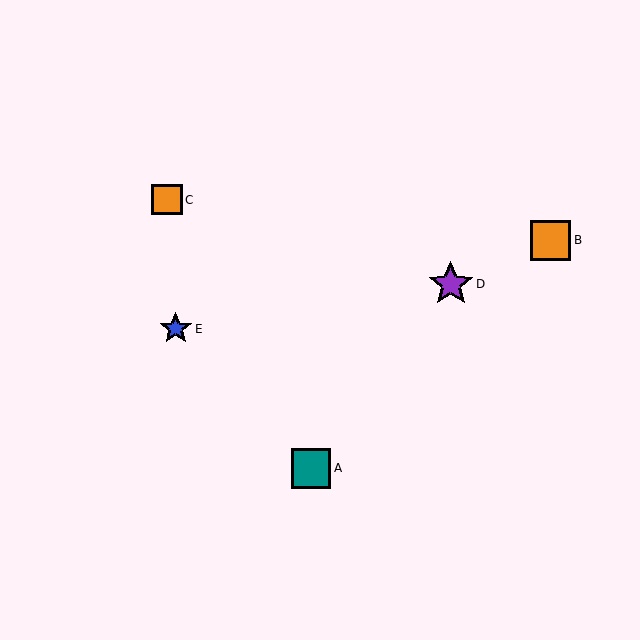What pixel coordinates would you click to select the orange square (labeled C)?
Click at (167, 200) to select the orange square C.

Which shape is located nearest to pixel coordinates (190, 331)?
The blue star (labeled E) at (176, 329) is nearest to that location.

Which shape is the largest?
The purple star (labeled D) is the largest.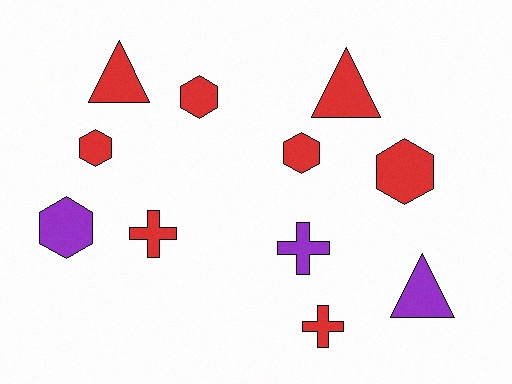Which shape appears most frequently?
Hexagon, with 5 objects.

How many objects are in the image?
There are 11 objects.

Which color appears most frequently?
Red, with 8 objects.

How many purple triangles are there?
There is 1 purple triangle.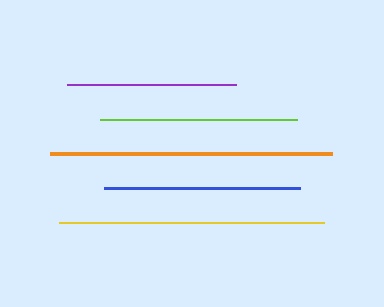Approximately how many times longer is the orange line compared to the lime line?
The orange line is approximately 1.4 times the length of the lime line.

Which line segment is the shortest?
The purple line is the shortest at approximately 169 pixels.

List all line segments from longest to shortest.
From longest to shortest: orange, yellow, lime, blue, purple.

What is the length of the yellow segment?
The yellow segment is approximately 265 pixels long.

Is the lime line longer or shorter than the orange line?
The orange line is longer than the lime line.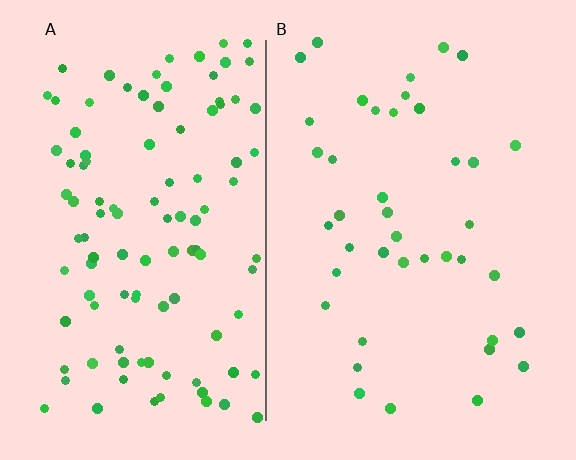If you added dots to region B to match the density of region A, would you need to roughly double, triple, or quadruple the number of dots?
Approximately triple.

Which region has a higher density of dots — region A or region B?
A (the left).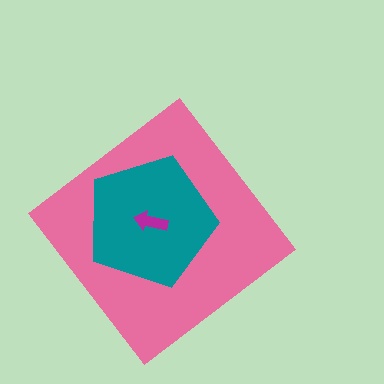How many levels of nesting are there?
3.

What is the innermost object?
The magenta arrow.